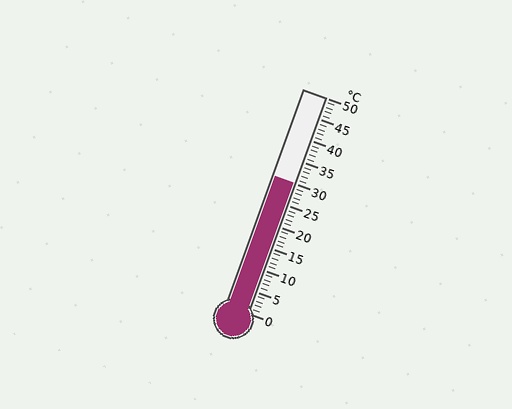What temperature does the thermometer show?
The thermometer shows approximately 30°C.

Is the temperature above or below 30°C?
The temperature is at 30°C.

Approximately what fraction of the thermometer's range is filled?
The thermometer is filled to approximately 60% of its range.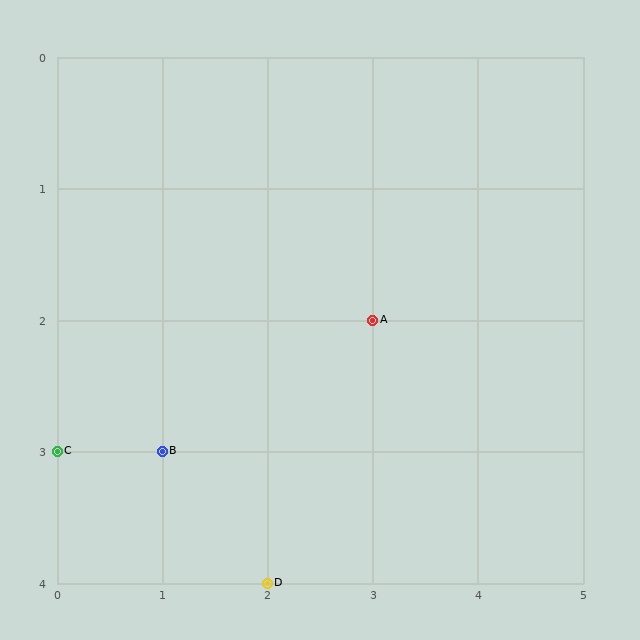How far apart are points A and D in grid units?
Points A and D are 1 column and 2 rows apart (about 2.2 grid units diagonally).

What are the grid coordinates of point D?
Point D is at grid coordinates (2, 4).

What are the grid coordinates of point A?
Point A is at grid coordinates (3, 2).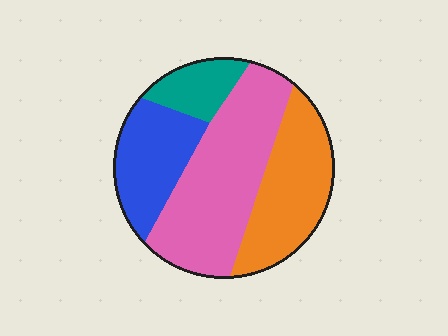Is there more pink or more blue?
Pink.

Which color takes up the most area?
Pink, at roughly 40%.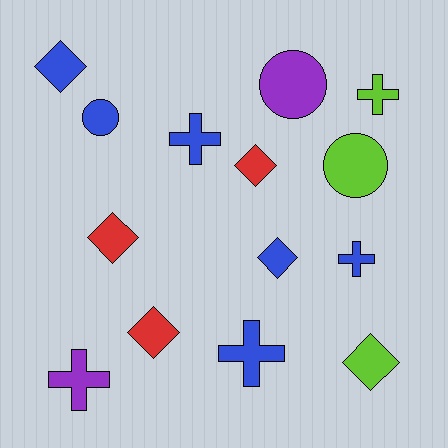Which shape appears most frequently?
Diamond, with 6 objects.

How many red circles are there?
There are no red circles.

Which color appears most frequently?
Blue, with 6 objects.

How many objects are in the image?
There are 14 objects.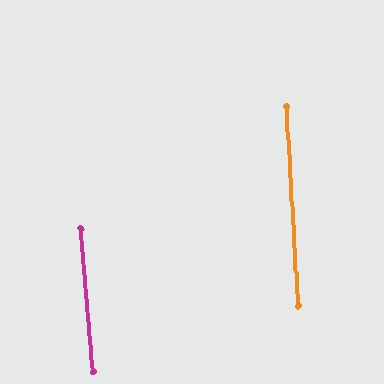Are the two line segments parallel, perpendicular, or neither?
Parallel — their directions differ by only 1.4°.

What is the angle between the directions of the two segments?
Approximately 1 degree.